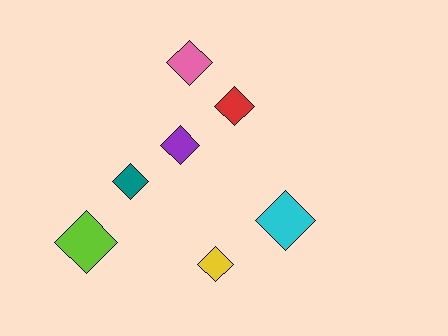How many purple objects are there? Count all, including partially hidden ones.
There is 1 purple object.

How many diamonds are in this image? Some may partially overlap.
There are 7 diamonds.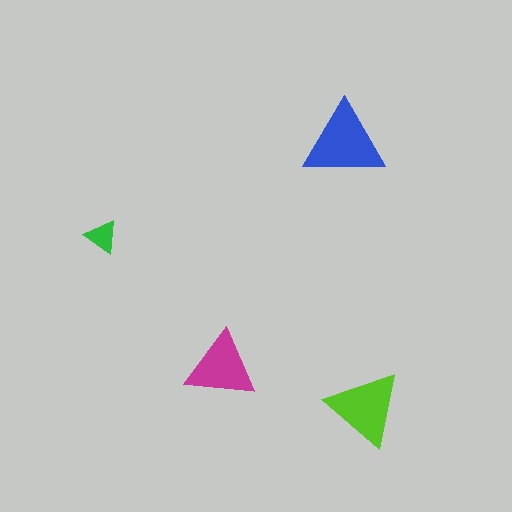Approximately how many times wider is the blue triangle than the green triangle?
About 2.5 times wider.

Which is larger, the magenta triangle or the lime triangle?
The lime one.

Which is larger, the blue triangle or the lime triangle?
The blue one.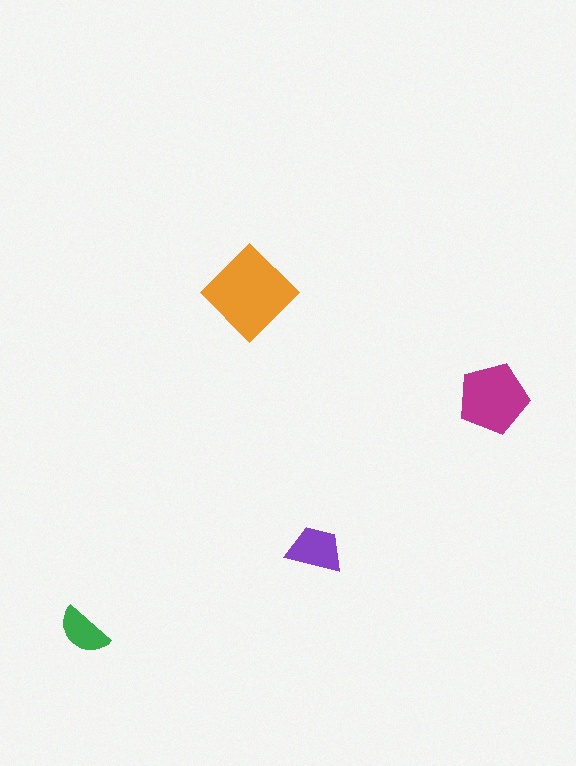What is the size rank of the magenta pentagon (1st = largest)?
2nd.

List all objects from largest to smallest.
The orange diamond, the magenta pentagon, the purple trapezoid, the green semicircle.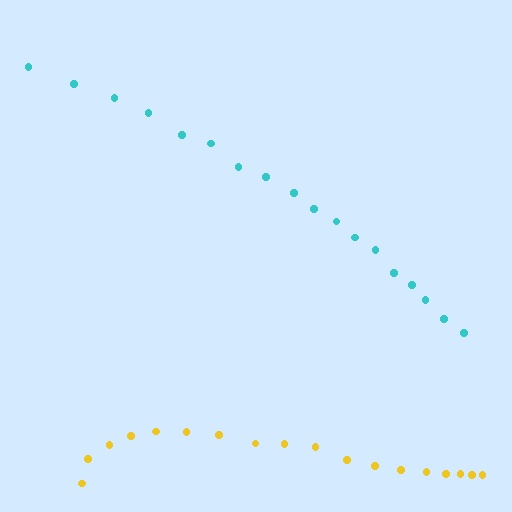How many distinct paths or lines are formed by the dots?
There are 2 distinct paths.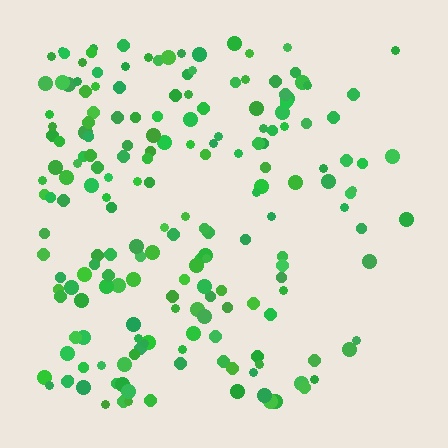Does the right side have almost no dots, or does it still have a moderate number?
Still a moderate number, just noticeably fewer than the left.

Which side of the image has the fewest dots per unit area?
The right.